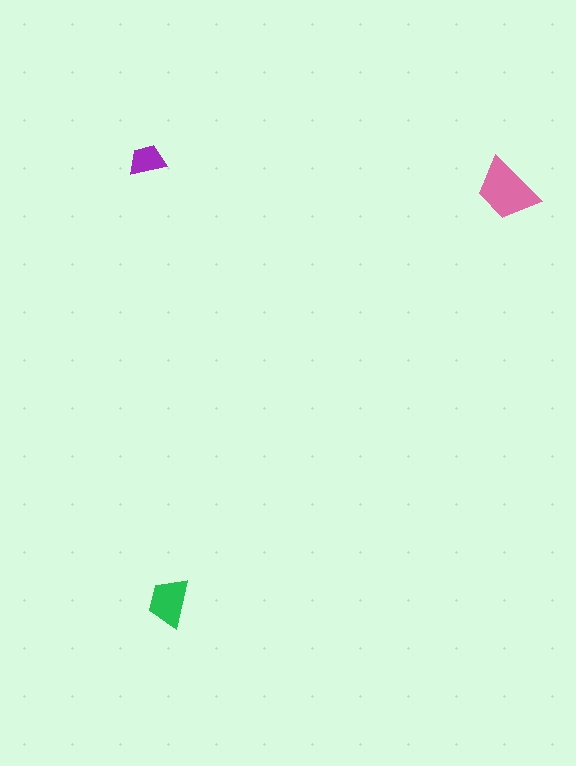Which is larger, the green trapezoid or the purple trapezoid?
The green one.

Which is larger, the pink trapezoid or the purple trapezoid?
The pink one.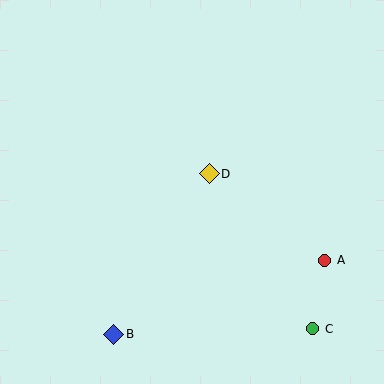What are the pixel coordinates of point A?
Point A is at (325, 261).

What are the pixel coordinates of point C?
Point C is at (313, 329).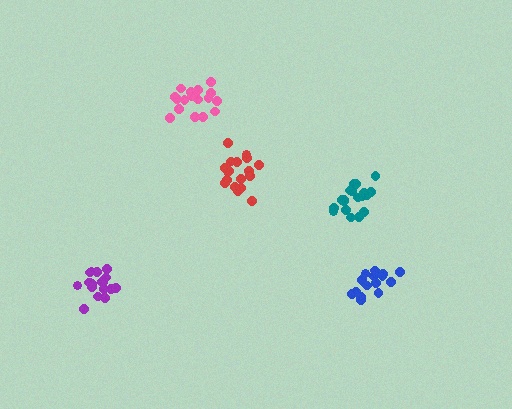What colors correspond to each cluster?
The clusters are colored: teal, purple, pink, blue, red.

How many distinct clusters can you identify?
There are 5 distinct clusters.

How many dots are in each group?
Group 1: 19 dots, Group 2: 18 dots, Group 3: 17 dots, Group 4: 16 dots, Group 5: 18 dots (88 total).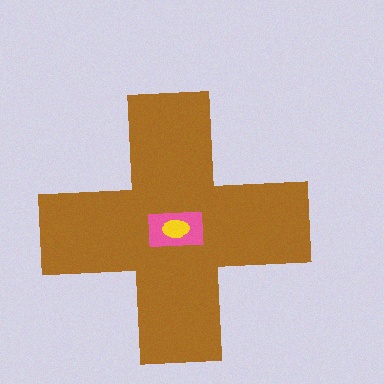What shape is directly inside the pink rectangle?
The yellow ellipse.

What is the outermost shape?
The brown cross.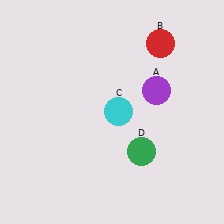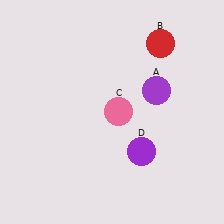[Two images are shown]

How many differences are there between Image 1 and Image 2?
There are 2 differences between the two images.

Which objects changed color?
C changed from cyan to pink. D changed from green to purple.